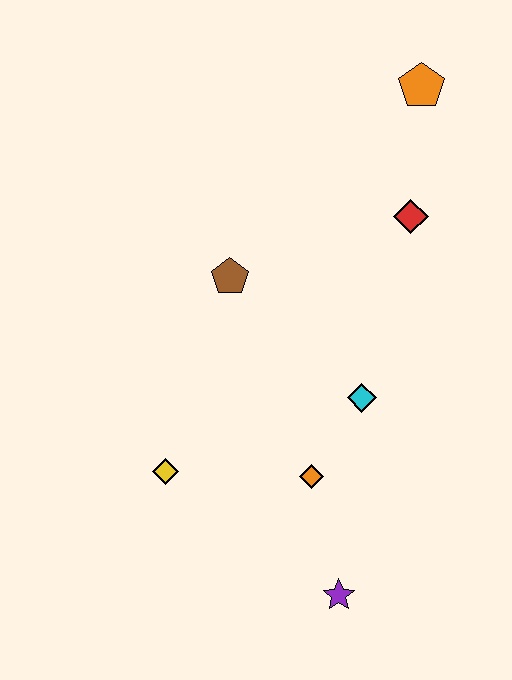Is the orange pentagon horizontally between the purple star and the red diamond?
No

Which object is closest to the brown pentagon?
The cyan diamond is closest to the brown pentagon.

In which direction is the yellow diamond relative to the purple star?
The yellow diamond is to the left of the purple star.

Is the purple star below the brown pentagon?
Yes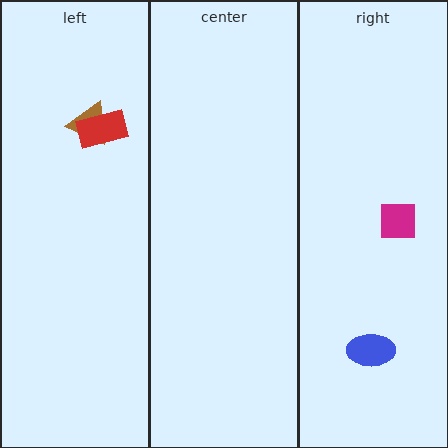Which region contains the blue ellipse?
The right region.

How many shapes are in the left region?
2.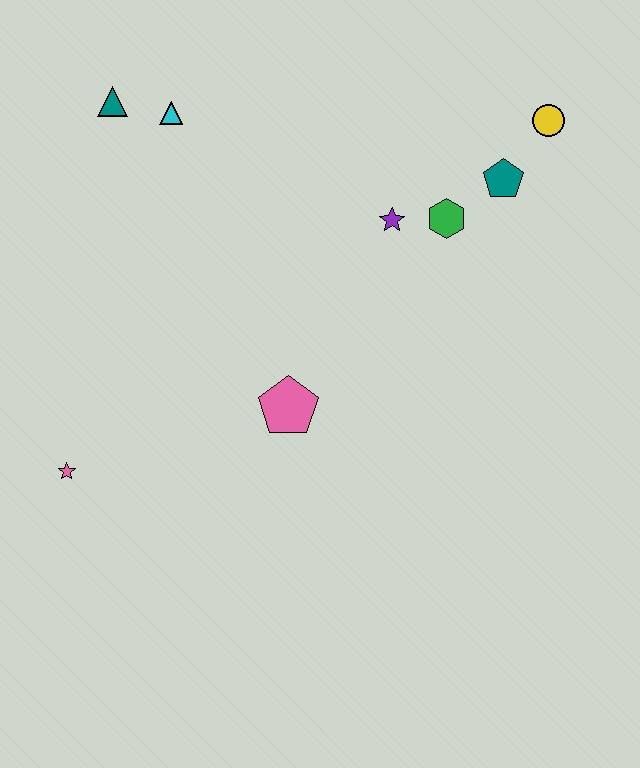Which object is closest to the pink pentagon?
The purple star is closest to the pink pentagon.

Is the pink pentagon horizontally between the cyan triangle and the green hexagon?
Yes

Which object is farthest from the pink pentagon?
The yellow circle is farthest from the pink pentagon.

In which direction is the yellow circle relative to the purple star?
The yellow circle is to the right of the purple star.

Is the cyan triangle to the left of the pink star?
No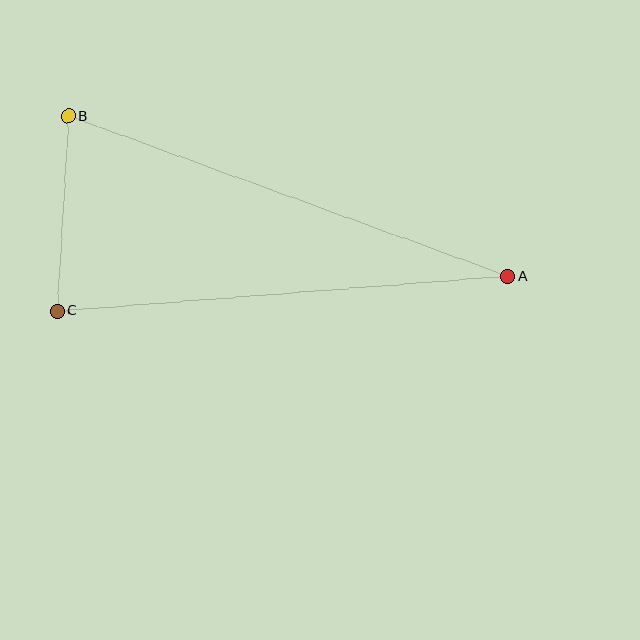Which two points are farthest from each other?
Points A and B are farthest from each other.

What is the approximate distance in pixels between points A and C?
The distance between A and C is approximately 452 pixels.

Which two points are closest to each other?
Points B and C are closest to each other.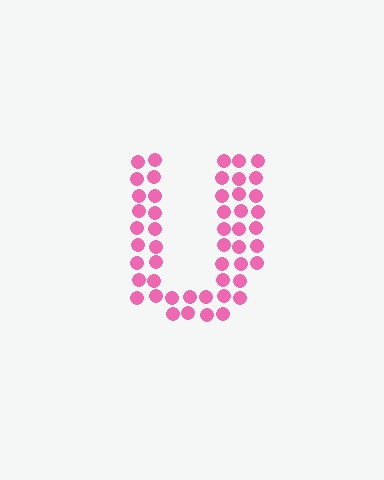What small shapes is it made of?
It is made of small circles.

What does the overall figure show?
The overall figure shows the letter U.